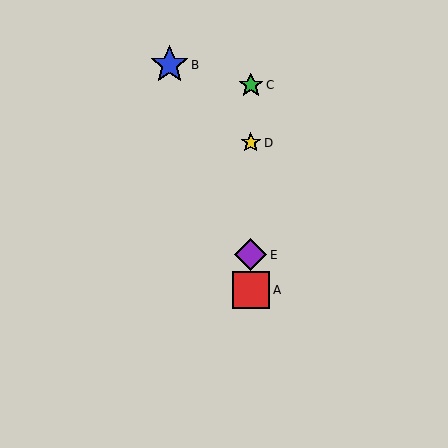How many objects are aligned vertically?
4 objects (A, C, D, E) are aligned vertically.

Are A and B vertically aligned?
No, A is at x≈251 and B is at x≈170.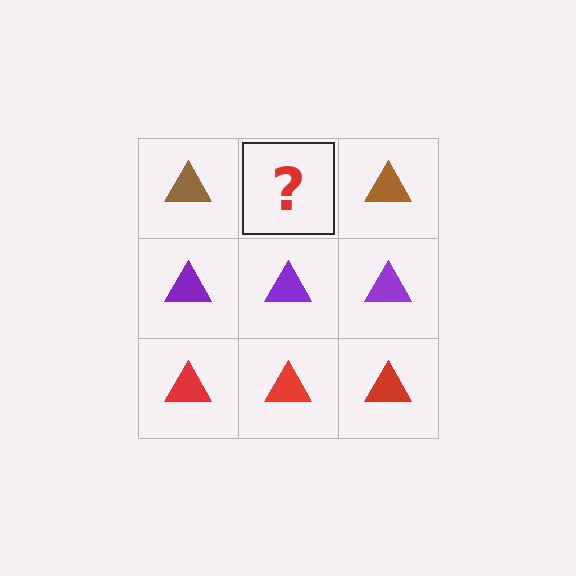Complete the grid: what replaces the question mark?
The question mark should be replaced with a brown triangle.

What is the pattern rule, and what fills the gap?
The rule is that each row has a consistent color. The gap should be filled with a brown triangle.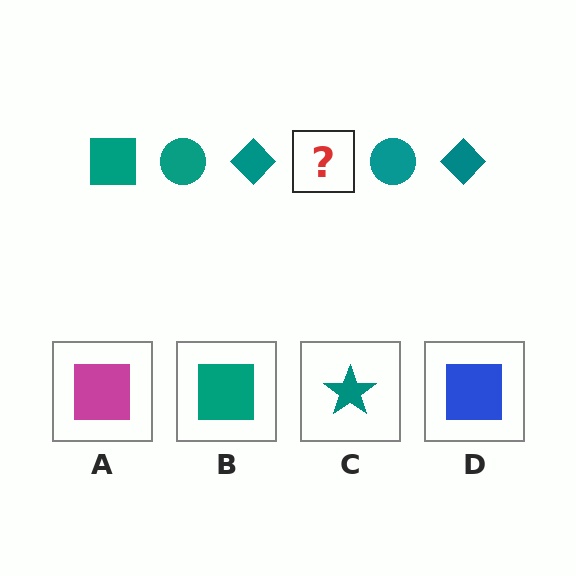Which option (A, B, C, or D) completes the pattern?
B.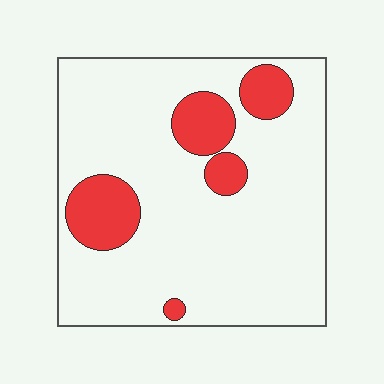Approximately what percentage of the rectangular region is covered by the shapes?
Approximately 15%.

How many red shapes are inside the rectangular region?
5.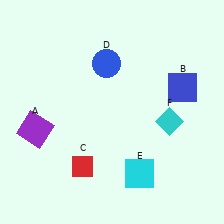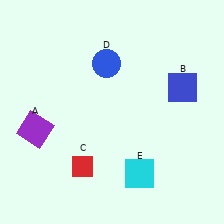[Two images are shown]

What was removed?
The cyan diamond (F) was removed in Image 2.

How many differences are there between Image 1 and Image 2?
There is 1 difference between the two images.